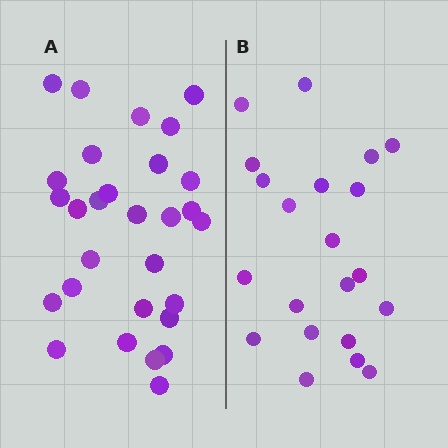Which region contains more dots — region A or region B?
Region A (the left region) has more dots.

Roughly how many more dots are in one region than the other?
Region A has roughly 8 or so more dots than region B.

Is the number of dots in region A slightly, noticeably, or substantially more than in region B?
Region A has noticeably more, but not dramatically so. The ratio is roughly 1.4 to 1.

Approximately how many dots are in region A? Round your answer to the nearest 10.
About 30 dots. (The exact count is 29, which rounds to 30.)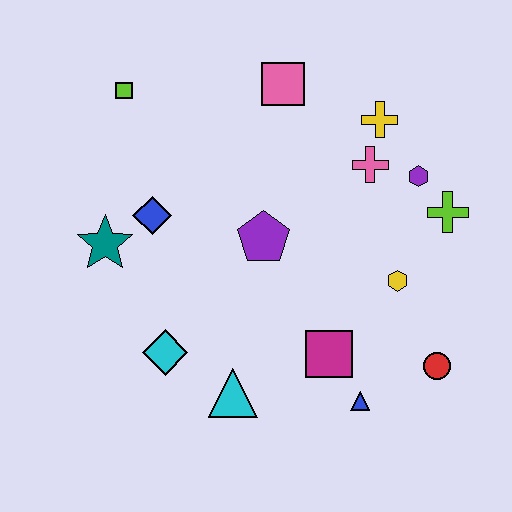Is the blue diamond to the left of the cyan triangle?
Yes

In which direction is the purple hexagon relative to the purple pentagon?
The purple hexagon is to the right of the purple pentagon.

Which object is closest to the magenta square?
The blue triangle is closest to the magenta square.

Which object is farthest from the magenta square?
The lime square is farthest from the magenta square.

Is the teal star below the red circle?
No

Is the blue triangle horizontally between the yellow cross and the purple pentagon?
Yes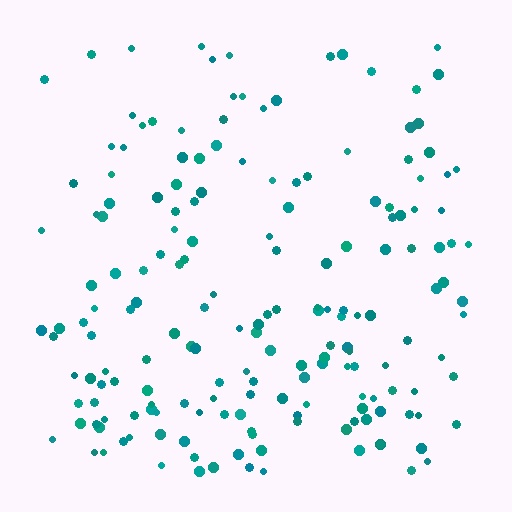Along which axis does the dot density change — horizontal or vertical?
Vertical.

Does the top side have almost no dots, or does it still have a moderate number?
Still a moderate number, just noticeably fewer than the bottom.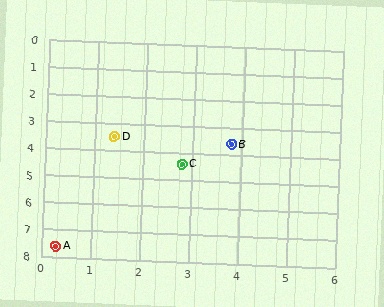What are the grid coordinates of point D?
Point D is at approximately (1.4, 3.5).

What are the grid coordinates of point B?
Point B is at approximately (3.8, 3.6).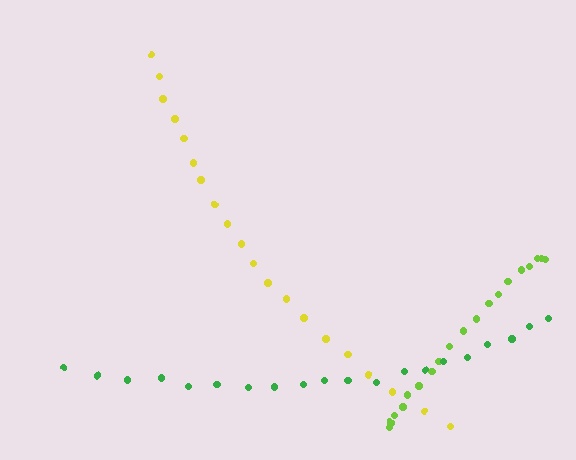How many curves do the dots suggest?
There are 3 distinct paths.